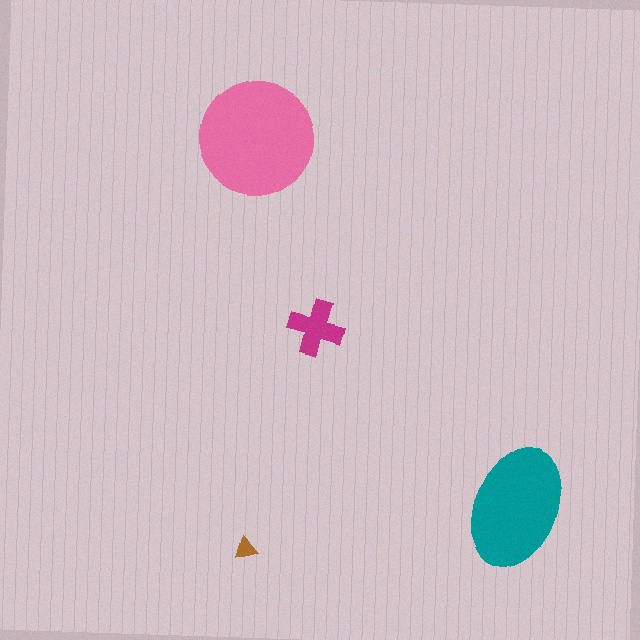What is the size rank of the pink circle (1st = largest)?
1st.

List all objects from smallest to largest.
The brown triangle, the magenta cross, the teal ellipse, the pink circle.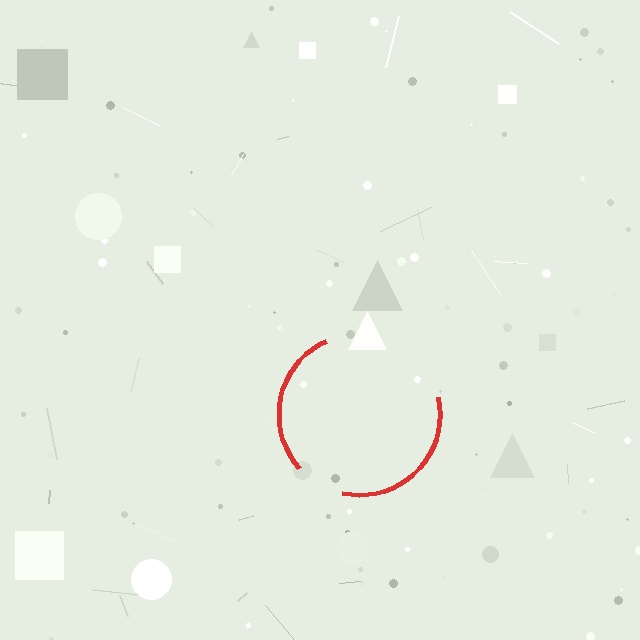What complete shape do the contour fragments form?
The contour fragments form a circle.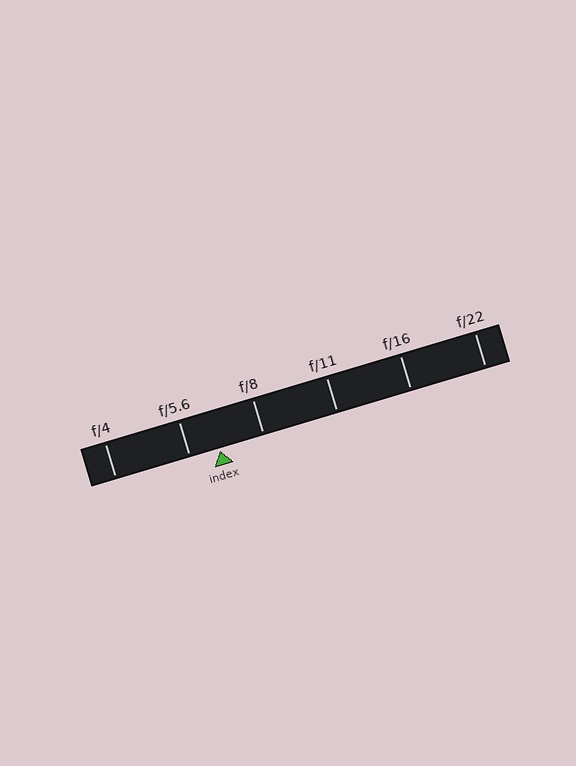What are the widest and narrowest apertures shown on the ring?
The widest aperture shown is f/4 and the narrowest is f/22.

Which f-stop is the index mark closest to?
The index mark is closest to f/5.6.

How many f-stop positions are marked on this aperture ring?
There are 6 f-stop positions marked.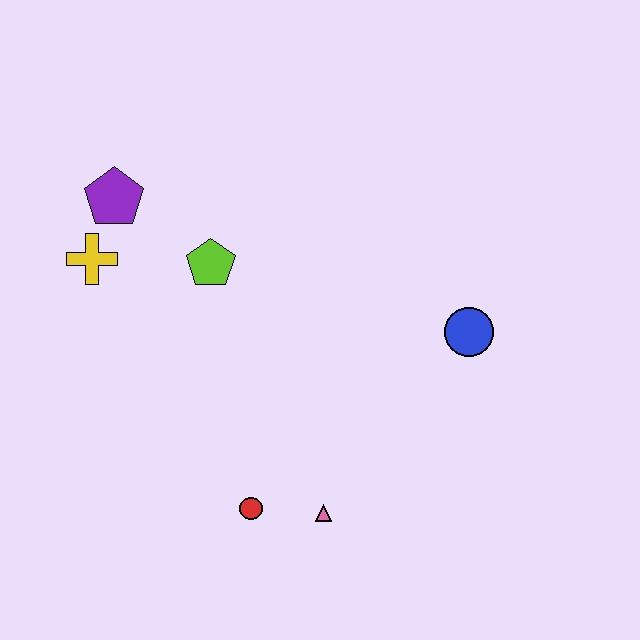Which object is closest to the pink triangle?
The red circle is closest to the pink triangle.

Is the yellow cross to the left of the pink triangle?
Yes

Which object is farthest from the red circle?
The purple pentagon is farthest from the red circle.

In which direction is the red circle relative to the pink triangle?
The red circle is to the left of the pink triangle.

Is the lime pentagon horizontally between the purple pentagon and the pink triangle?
Yes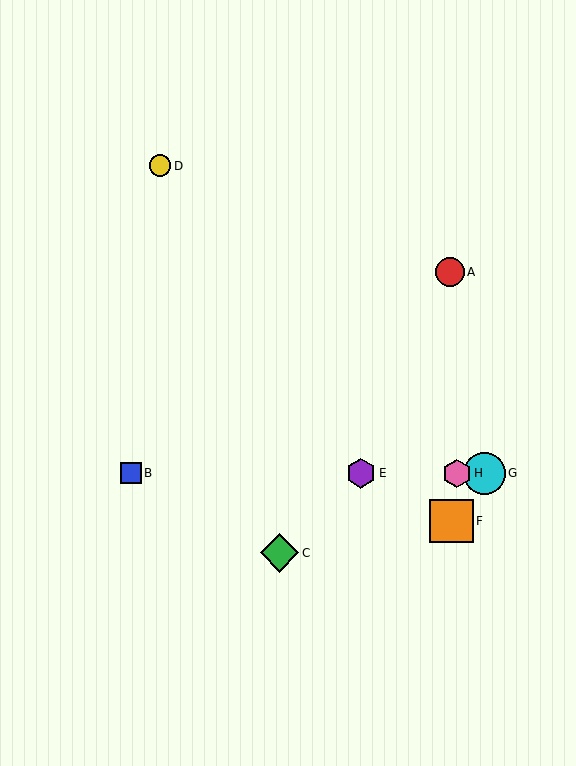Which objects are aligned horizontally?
Objects B, E, G, H are aligned horizontally.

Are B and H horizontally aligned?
Yes, both are at y≈473.